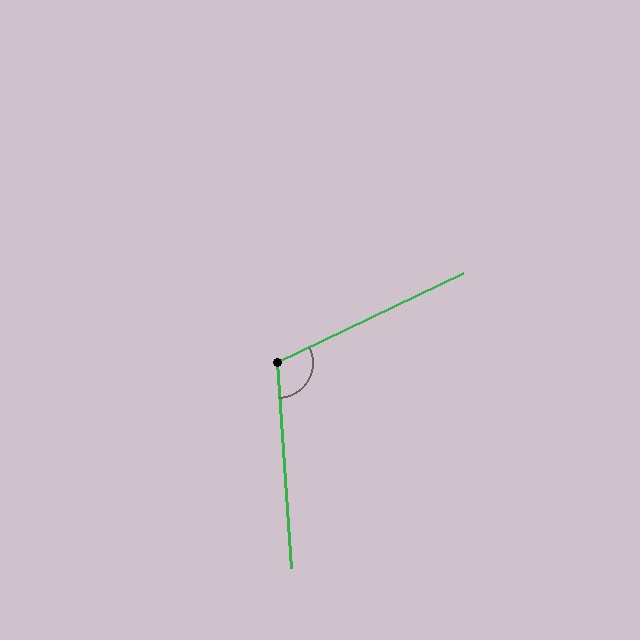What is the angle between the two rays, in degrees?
Approximately 112 degrees.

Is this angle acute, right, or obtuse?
It is obtuse.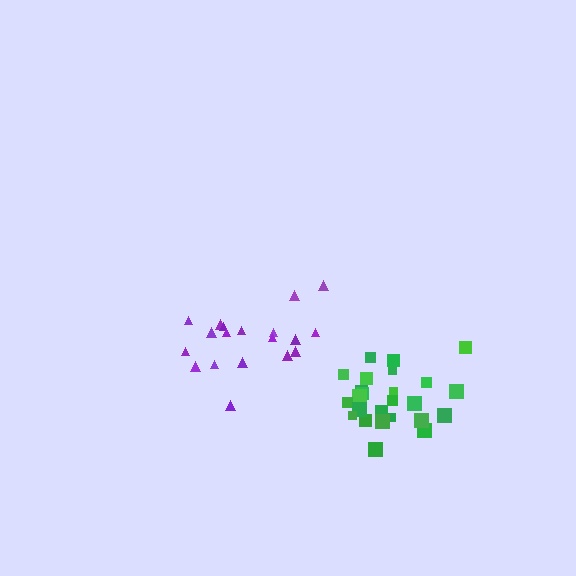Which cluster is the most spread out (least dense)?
Purple.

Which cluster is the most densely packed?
Green.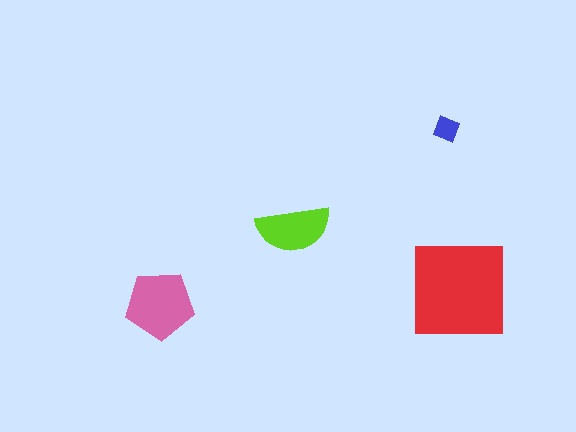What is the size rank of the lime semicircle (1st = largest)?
3rd.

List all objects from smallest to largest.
The blue diamond, the lime semicircle, the pink pentagon, the red square.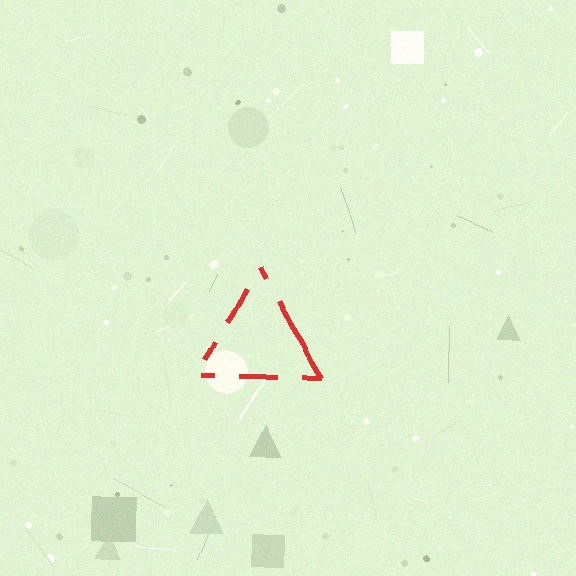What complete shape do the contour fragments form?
The contour fragments form a triangle.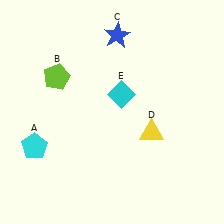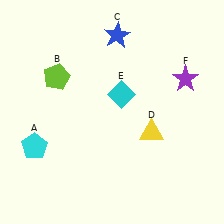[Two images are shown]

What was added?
A purple star (F) was added in Image 2.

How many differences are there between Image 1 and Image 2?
There is 1 difference between the two images.